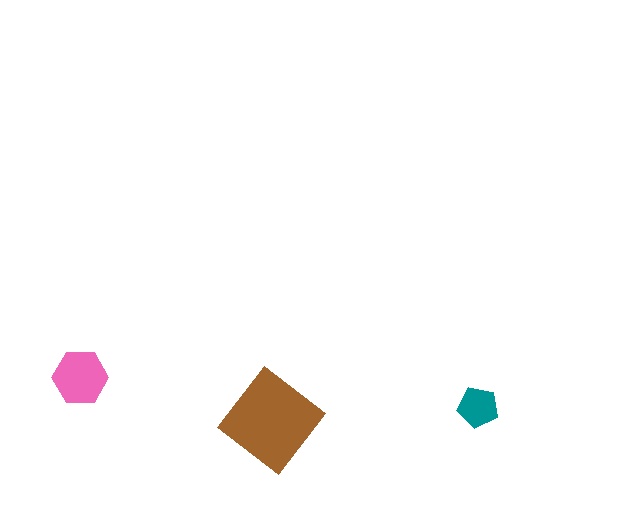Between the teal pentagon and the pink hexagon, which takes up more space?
The pink hexagon.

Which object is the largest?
The brown diamond.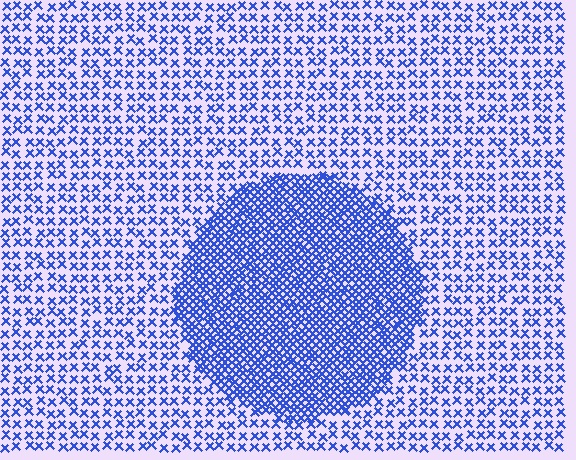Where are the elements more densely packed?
The elements are more densely packed inside the circle boundary.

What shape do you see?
I see a circle.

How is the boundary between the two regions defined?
The boundary is defined by a change in element density (approximately 2.4x ratio). All elements are the same color, size, and shape.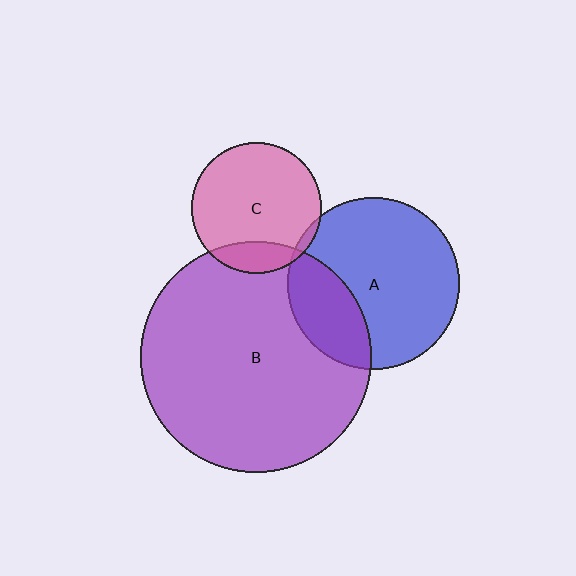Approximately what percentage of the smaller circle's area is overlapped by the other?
Approximately 5%.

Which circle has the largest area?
Circle B (purple).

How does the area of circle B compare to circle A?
Approximately 1.8 times.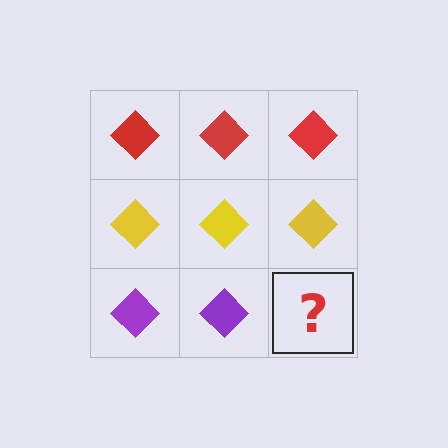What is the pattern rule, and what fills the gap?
The rule is that each row has a consistent color. The gap should be filled with a purple diamond.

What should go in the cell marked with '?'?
The missing cell should contain a purple diamond.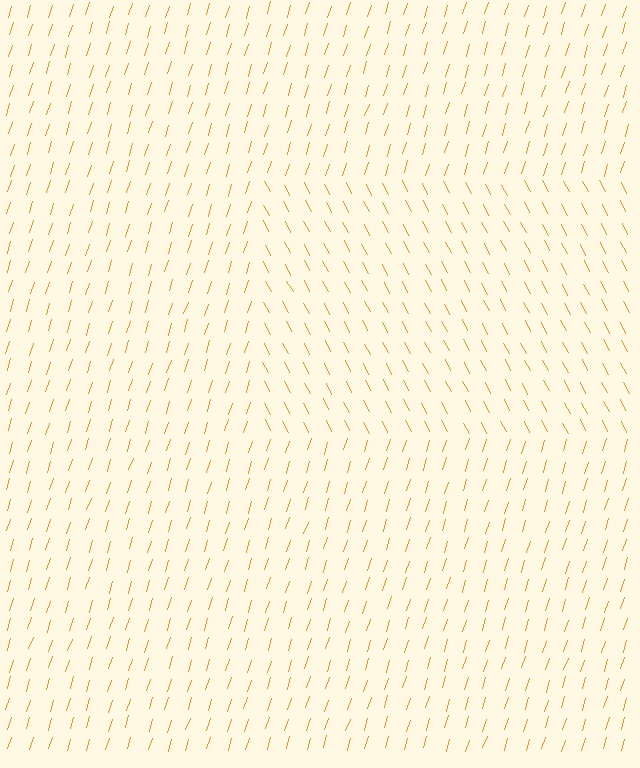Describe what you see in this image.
The image is filled with small orange line segments. A rectangle region in the image has lines oriented differently from the surrounding lines, creating a visible texture boundary.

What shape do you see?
I see a rectangle.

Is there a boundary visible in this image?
Yes, there is a texture boundary formed by a change in line orientation.